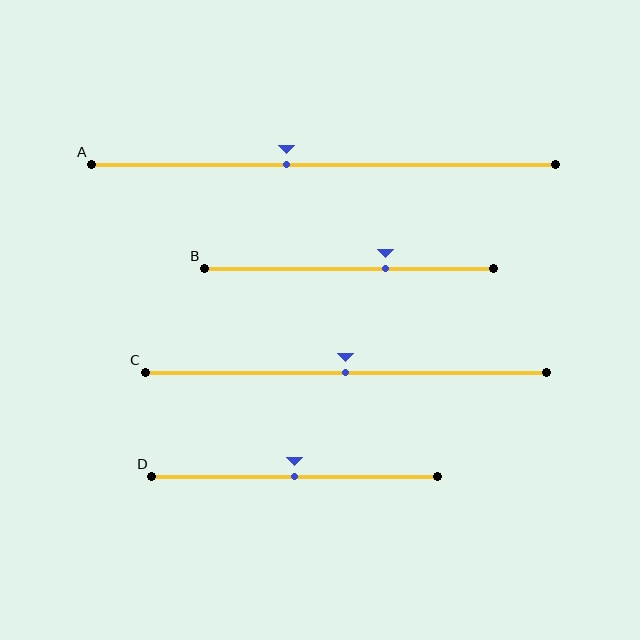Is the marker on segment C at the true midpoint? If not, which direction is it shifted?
Yes, the marker on segment C is at the true midpoint.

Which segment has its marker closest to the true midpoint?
Segment C has its marker closest to the true midpoint.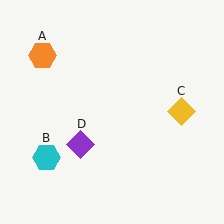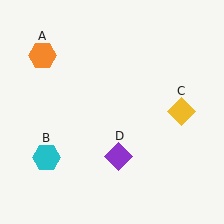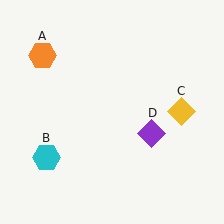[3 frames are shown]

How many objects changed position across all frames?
1 object changed position: purple diamond (object D).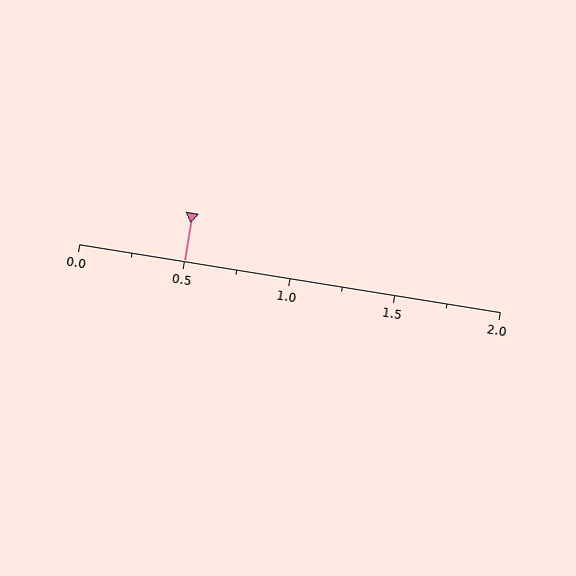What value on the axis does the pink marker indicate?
The marker indicates approximately 0.5.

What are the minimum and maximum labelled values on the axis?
The axis runs from 0.0 to 2.0.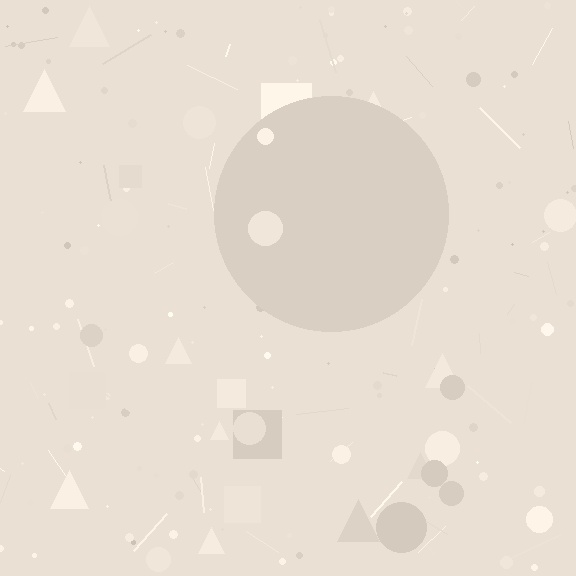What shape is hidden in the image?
A circle is hidden in the image.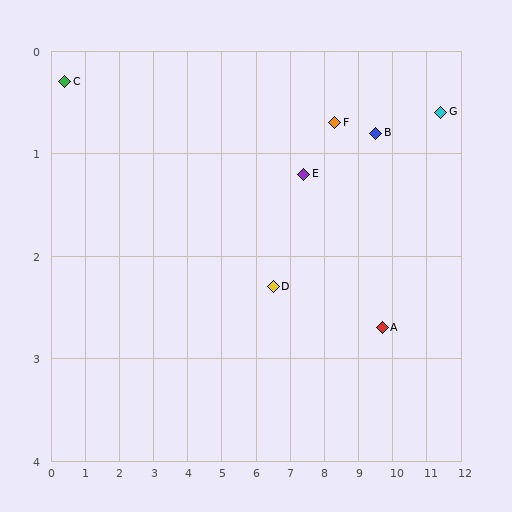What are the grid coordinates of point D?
Point D is at approximately (6.5, 2.3).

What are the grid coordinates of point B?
Point B is at approximately (9.5, 0.8).